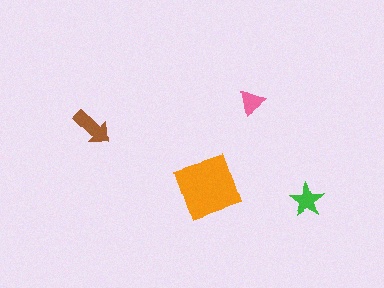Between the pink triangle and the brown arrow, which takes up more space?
The brown arrow.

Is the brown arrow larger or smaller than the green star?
Larger.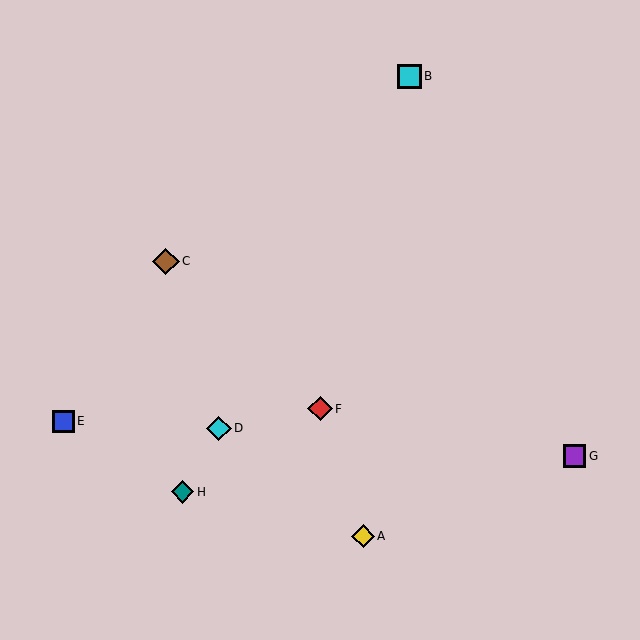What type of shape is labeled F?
Shape F is a red diamond.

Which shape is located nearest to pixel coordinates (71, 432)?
The blue square (labeled E) at (63, 421) is nearest to that location.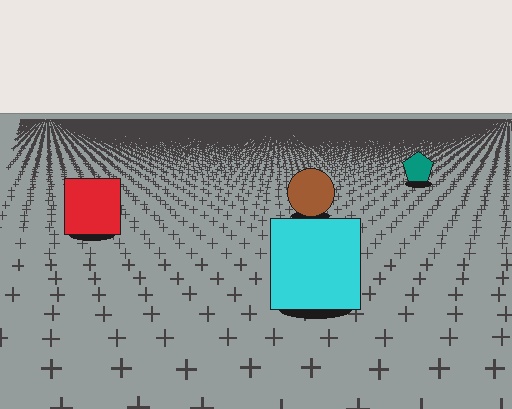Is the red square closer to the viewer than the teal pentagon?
Yes. The red square is closer — you can tell from the texture gradient: the ground texture is coarser near it.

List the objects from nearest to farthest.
From nearest to farthest: the cyan square, the red square, the brown circle, the teal pentagon.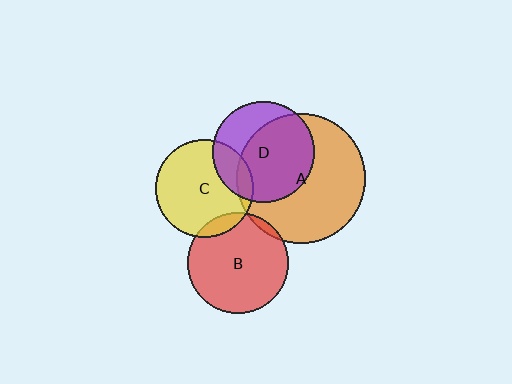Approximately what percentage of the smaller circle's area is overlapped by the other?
Approximately 10%.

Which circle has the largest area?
Circle A (orange).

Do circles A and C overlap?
Yes.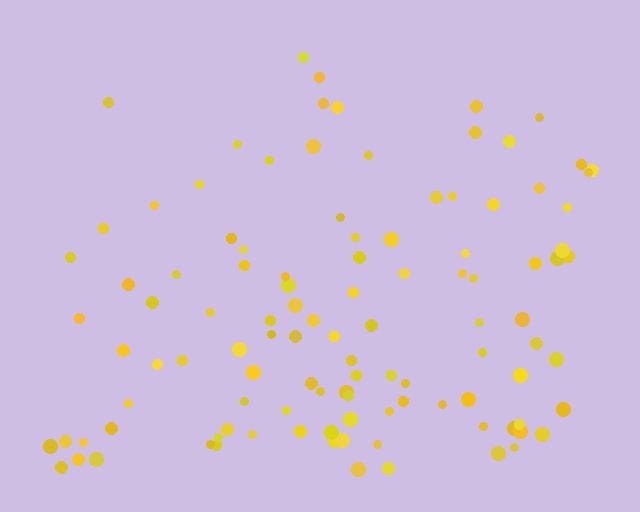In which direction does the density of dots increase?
From top to bottom, with the bottom side densest.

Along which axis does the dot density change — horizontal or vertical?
Vertical.